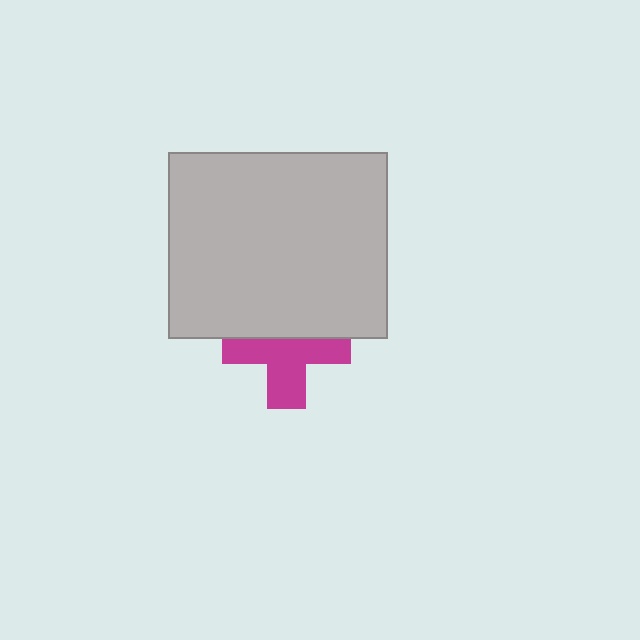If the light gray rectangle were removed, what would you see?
You would see the complete magenta cross.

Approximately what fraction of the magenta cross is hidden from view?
Roughly 42% of the magenta cross is hidden behind the light gray rectangle.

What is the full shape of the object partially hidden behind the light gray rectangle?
The partially hidden object is a magenta cross.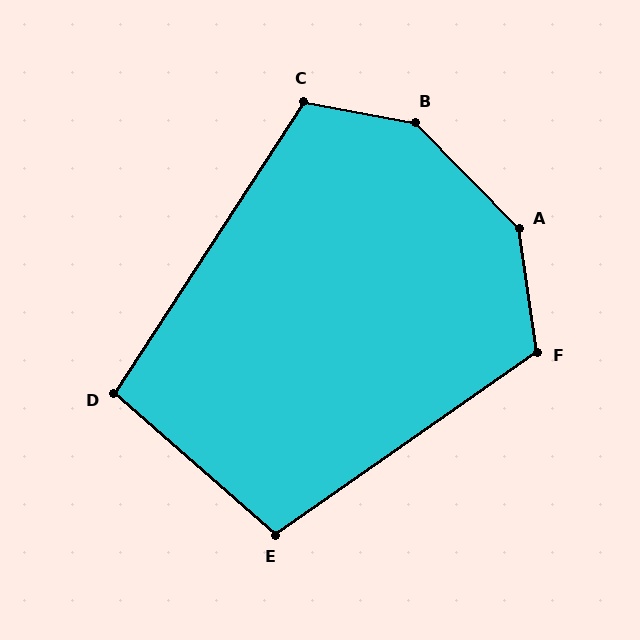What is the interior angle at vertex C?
Approximately 112 degrees (obtuse).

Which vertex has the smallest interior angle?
D, at approximately 98 degrees.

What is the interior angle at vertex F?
Approximately 117 degrees (obtuse).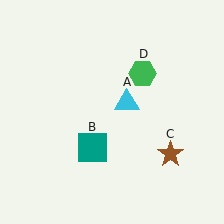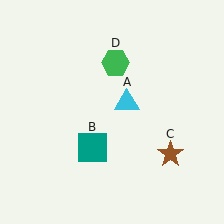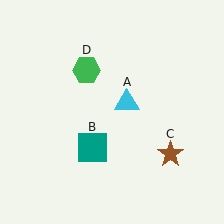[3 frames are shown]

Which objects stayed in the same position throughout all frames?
Cyan triangle (object A) and teal square (object B) and brown star (object C) remained stationary.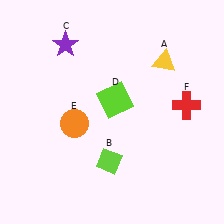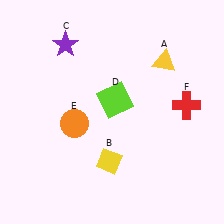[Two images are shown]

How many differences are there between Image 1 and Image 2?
There is 1 difference between the two images.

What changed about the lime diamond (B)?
In Image 1, B is lime. In Image 2, it changed to yellow.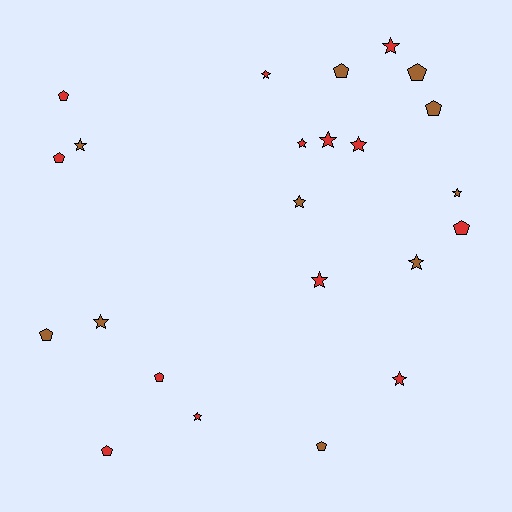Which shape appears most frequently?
Star, with 13 objects.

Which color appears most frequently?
Red, with 13 objects.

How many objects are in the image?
There are 23 objects.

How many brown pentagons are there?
There are 5 brown pentagons.